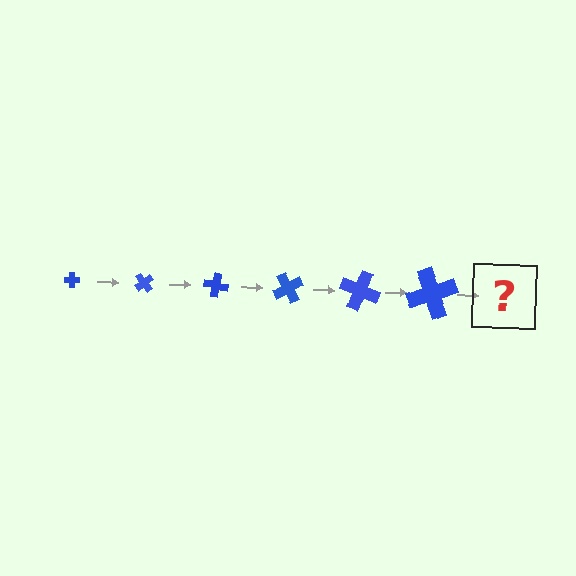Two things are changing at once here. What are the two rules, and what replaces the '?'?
The two rules are that the cross grows larger each step and it rotates 50 degrees each step. The '?' should be a cross, larger than the previous one and rotated 300 degrees from the start.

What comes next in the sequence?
The next element should be a cross, larger than the previous one and rotated 300 degrees from the start.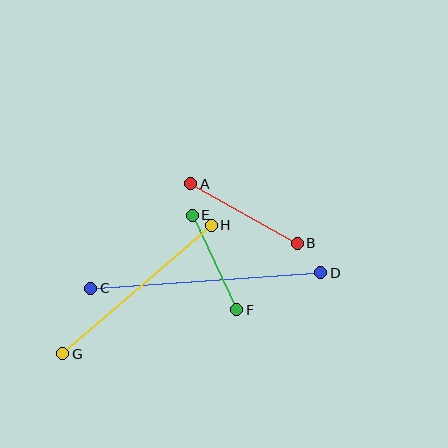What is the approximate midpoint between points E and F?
The midpoint is at approximately (215, 262) pixels.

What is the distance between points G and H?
The distance is approximately 196 pixels.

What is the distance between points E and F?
The distance is approximately 105 pixels.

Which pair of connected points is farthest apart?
Points C and D are farthest apart.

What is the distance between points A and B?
The distance is approximately 122 pixels.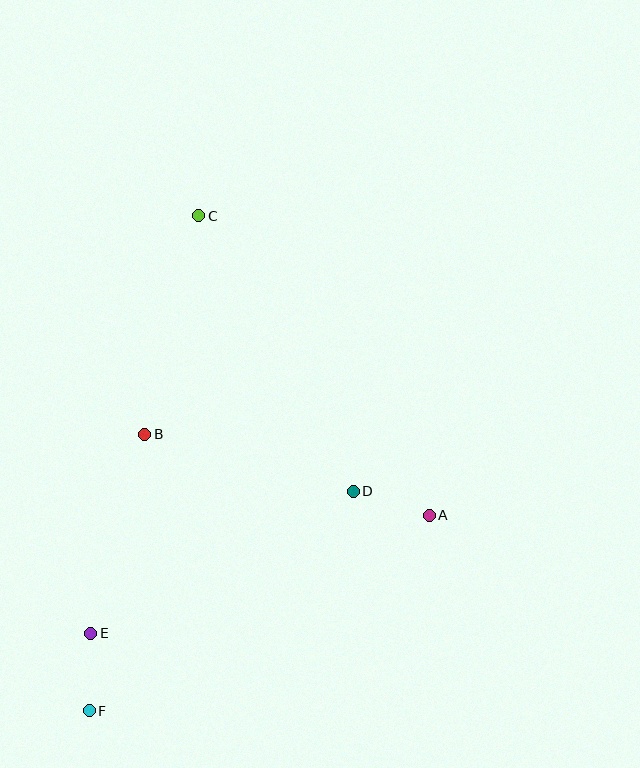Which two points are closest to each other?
Points E and F are closest to each other.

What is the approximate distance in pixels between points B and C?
The distance between B and C is approximately 225 pixels.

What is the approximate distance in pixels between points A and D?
The distance between A and D is approximately 80 pixels.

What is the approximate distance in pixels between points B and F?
The distance between B and F is approximately 282 pixels.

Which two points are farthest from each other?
Points C and F are farthest from each other.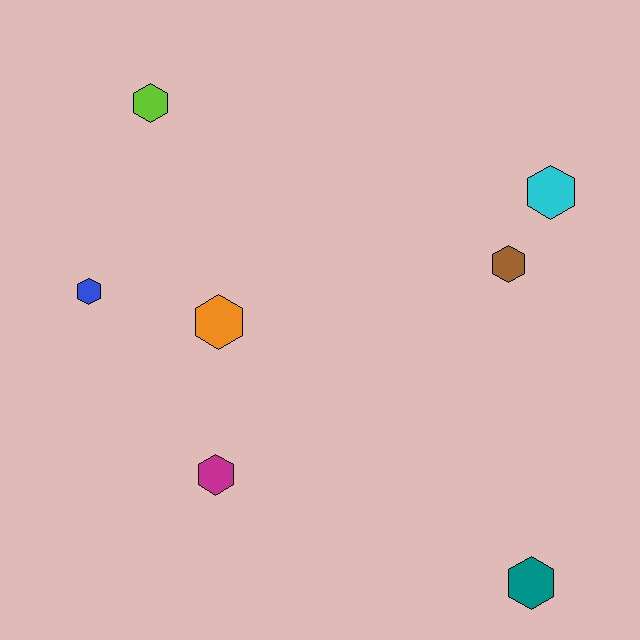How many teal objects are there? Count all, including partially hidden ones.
There is 1 teal object.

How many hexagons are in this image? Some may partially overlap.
There are 7 hexagons.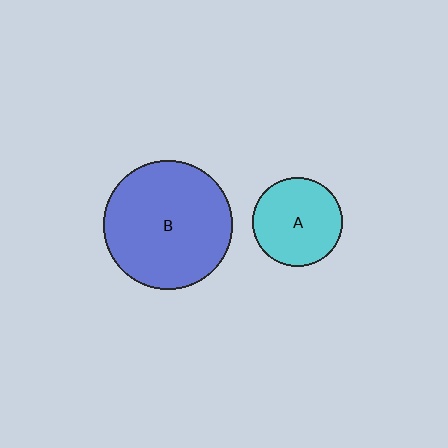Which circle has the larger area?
Circle B (blue).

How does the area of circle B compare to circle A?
Approximately 2.1 times.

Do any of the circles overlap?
No, none of the circles overlap.